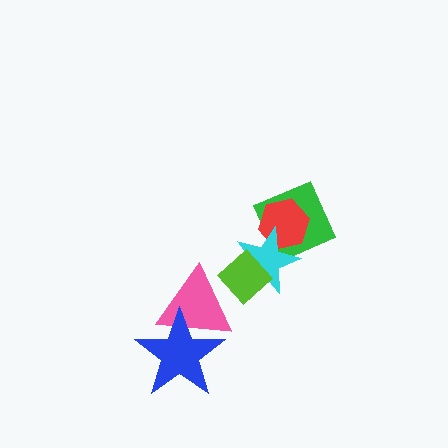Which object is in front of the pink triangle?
The blue star is in front of the pink triangle.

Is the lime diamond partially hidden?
Yes, it is partially covered by another shape.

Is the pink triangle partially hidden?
Yes, it is partially covered by another shape.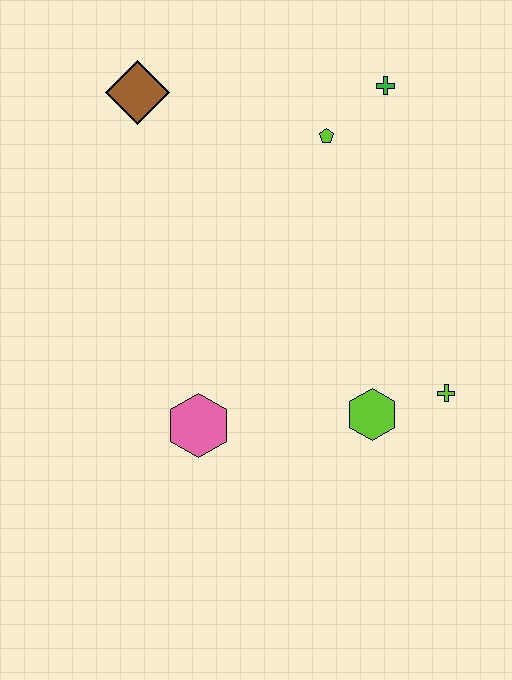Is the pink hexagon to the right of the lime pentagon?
No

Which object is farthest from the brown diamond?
The lime cross is farthest from the brown diamond.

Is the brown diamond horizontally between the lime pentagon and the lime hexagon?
No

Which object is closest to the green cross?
The lime pentagon is closest to the green cross.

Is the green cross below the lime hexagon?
No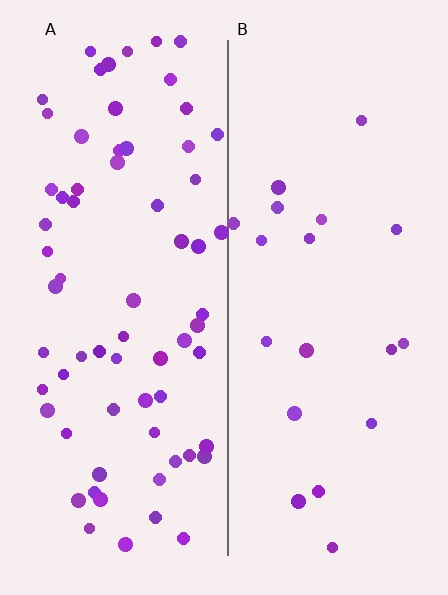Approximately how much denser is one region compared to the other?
Approximately 3.5× — region A over region B.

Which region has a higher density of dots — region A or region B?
A (the left).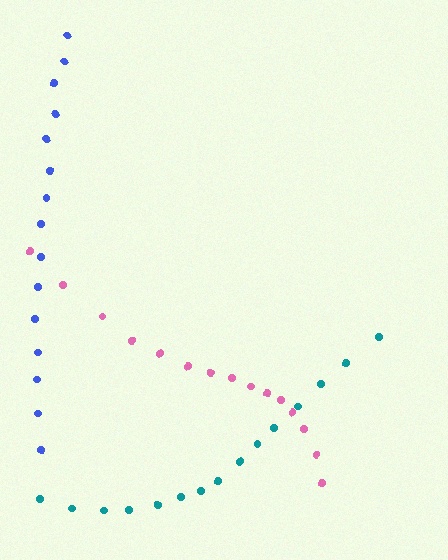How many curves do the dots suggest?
There are 3 distinct paths.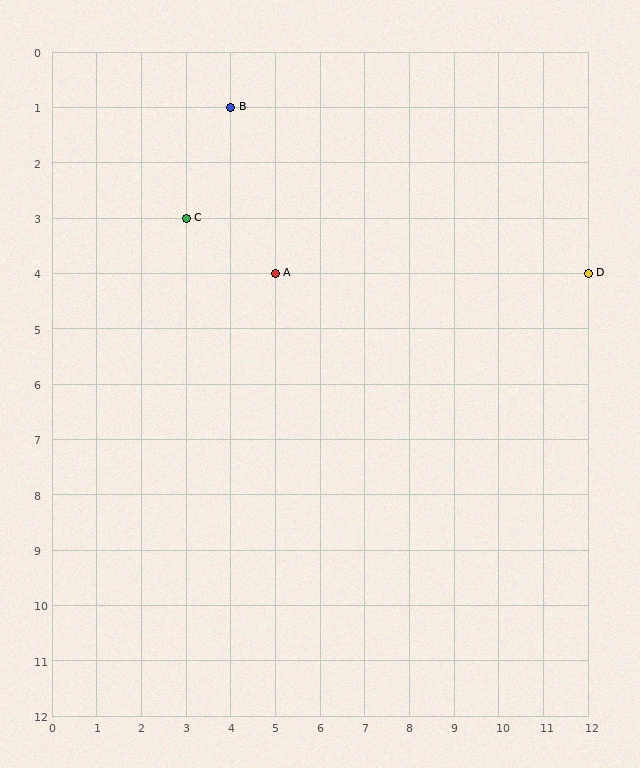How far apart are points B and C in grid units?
Points B and C are 1 column and 2 rows apart (about 2.2 grid units diagonally).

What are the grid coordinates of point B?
Point B is at grid coordinates (4, 1).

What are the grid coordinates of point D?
Point D is at grid coordinates (12, 4).